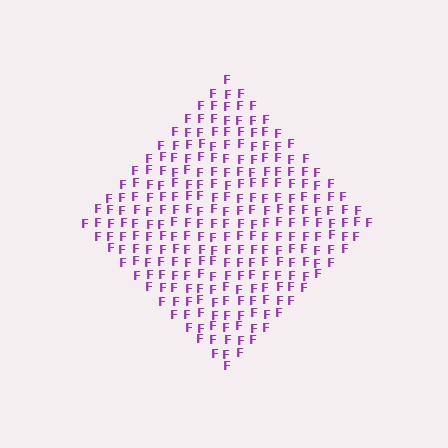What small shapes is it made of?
It is made of small letter F's.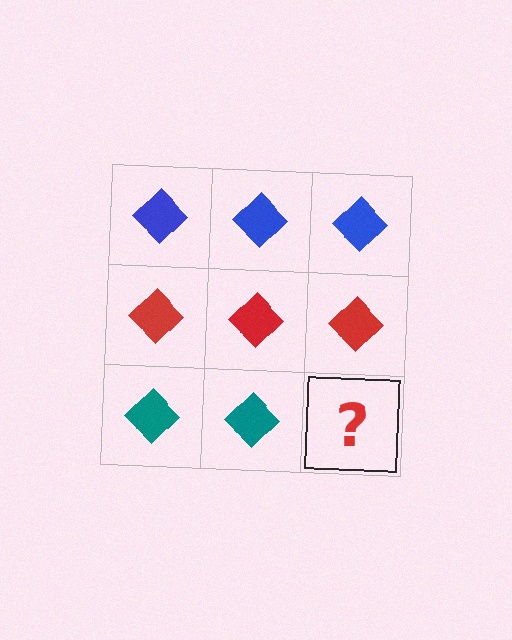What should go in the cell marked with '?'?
The missing cell should contain a teal diamond.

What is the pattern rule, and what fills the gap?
The rule is that each row has a consistent color. The gap should be filled with a teal diamond.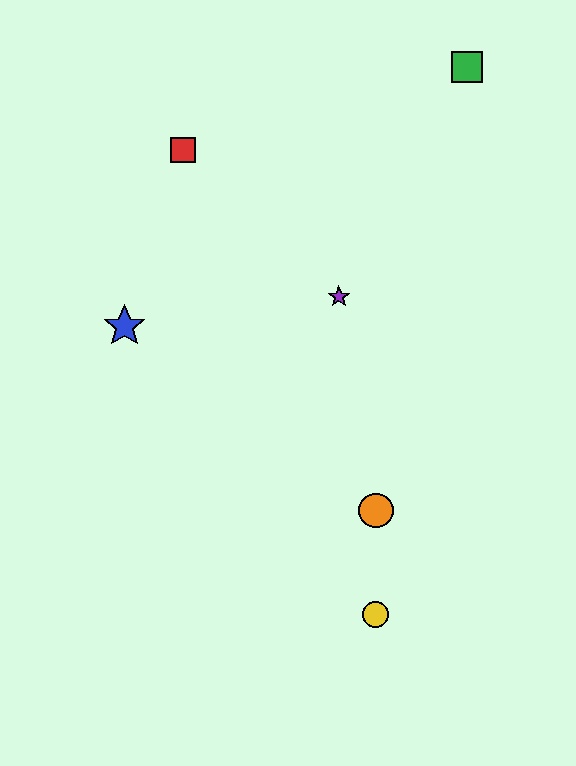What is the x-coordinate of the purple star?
The purple star is at x≈339.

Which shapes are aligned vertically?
The yellow circle, the orange circle are aligned vertically.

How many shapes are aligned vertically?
2 shapes (the yellow circle, the orange circle) are aligned vertically.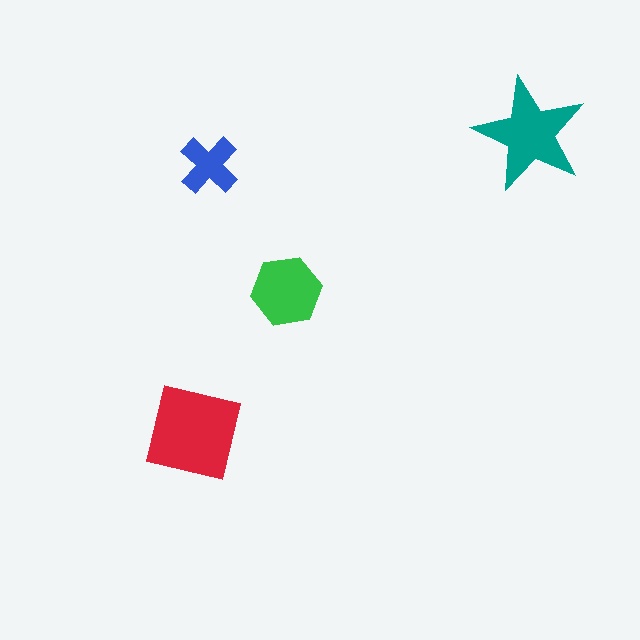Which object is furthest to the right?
The teal star is rightmost.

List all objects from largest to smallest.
The red square, the teal star, the green hexagon, the blue cross.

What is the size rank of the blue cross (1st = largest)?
4th.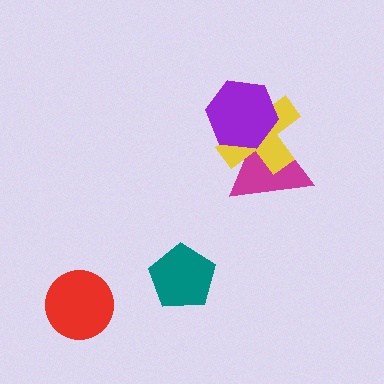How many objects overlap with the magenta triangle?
2 objects overlap with the magenta triangle.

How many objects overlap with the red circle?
0 objects overlap with the red circle.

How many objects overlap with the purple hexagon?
2 objects overlap with the purple hexagon.